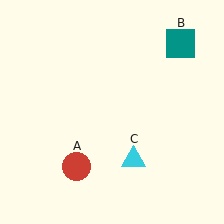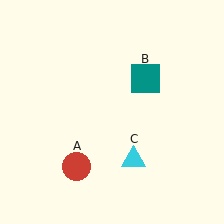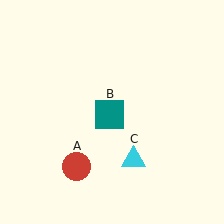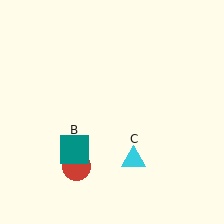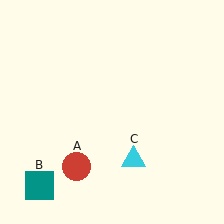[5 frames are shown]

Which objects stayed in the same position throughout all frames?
Red circle (object A) and cyan triangle (object C) remained stationary.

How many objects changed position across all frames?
1 object changed position: teal square (object B).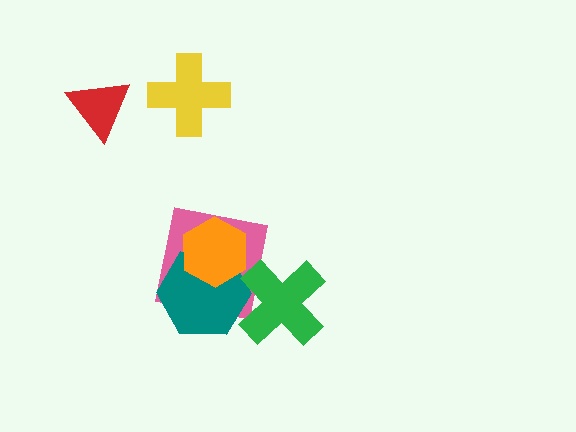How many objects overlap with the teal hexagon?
3 objects overlap with the teal hexagon.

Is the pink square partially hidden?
Yes, it is partially covered by another shape.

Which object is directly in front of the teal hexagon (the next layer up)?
The orange hexagon is directly in front of the teal hexagon.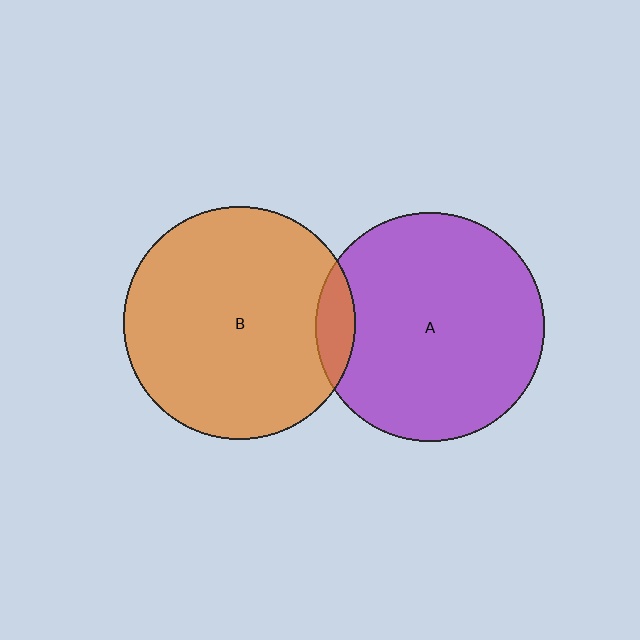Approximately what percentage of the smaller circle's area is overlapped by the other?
Approximately 10%.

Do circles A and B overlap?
Yes.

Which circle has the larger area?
Circle B (orange).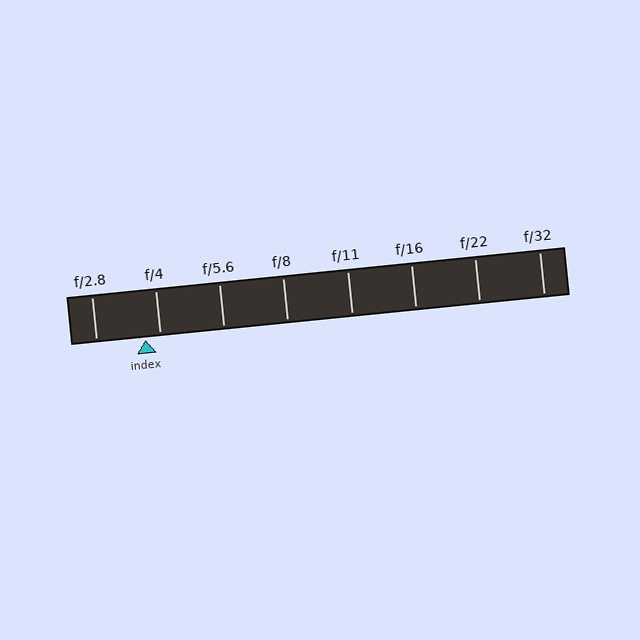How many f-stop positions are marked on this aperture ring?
There are 8 f-stop positions marked.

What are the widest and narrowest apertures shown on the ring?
The widest aperture shown is f/2.8 and the narrowest is f/32.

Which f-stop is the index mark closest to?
The index mark is closest to f/4.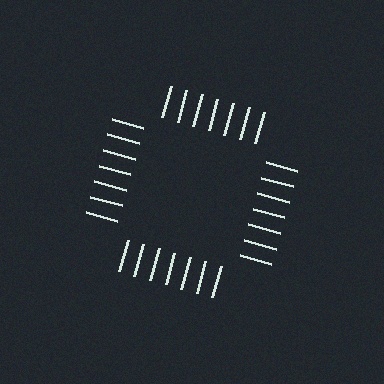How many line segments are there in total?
28 — 7 along each of the 4 edges.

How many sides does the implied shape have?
4 sides — the line-ends trace a square.